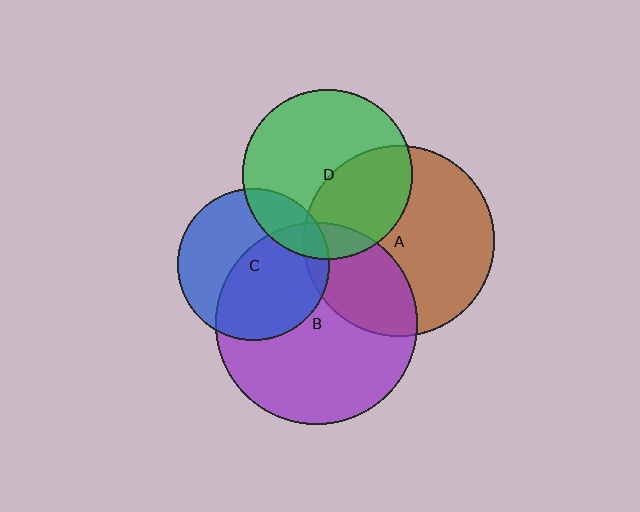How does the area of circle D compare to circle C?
Approximately 1.3 times.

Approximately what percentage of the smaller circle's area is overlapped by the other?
Approximately 40%.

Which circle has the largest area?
Circle B (purple).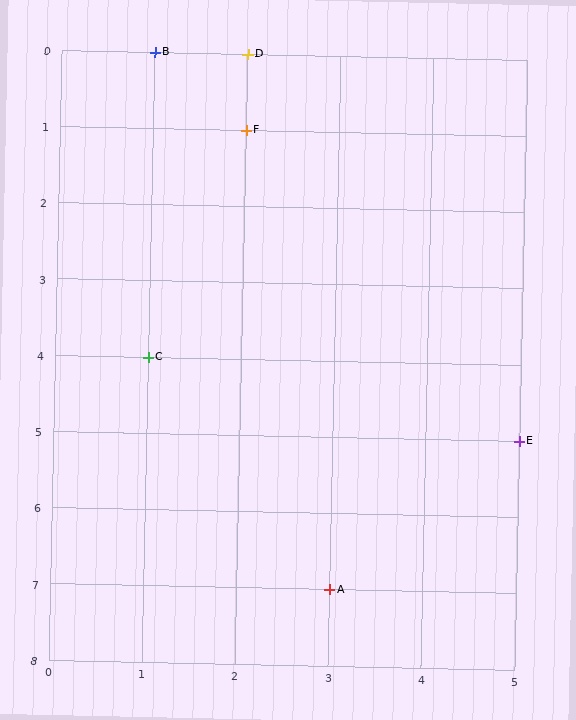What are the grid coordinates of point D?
Point D is at grid coordinates (2, 0).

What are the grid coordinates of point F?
Point F is at grid coordinates (2, 1).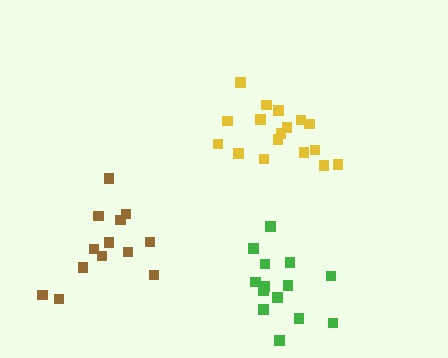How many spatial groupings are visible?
There are 3 spatial groupings.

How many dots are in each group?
Group 1: 13 dots, Group 2: 14 dots, Group 3: 17 dots (44 total).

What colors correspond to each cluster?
The clusters are colored: brown, green, yellow.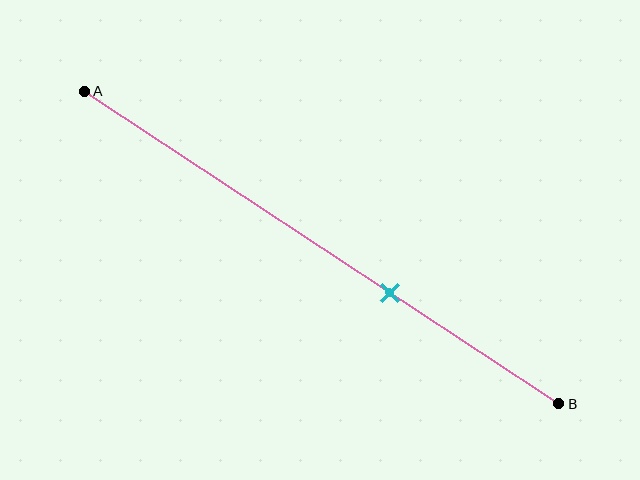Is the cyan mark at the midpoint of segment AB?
No, the mark is at about 65% from A, not at the 50% midpoint.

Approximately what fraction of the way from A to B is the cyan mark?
The cyan mark is approximately 65% of the way from A to B.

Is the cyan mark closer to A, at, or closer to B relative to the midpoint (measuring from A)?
The cyan mark is closer to point B than the midpoint of segment AB.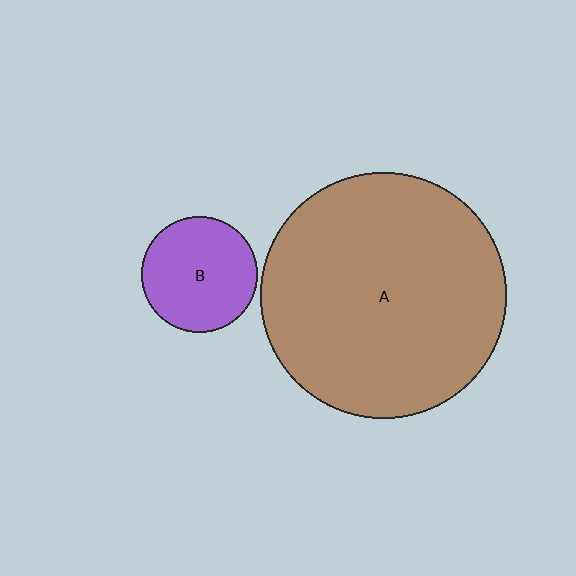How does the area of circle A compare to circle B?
Approximately 4.5 times.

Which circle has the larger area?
Circle A (brown).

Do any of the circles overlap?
No, none of the circles overlap.